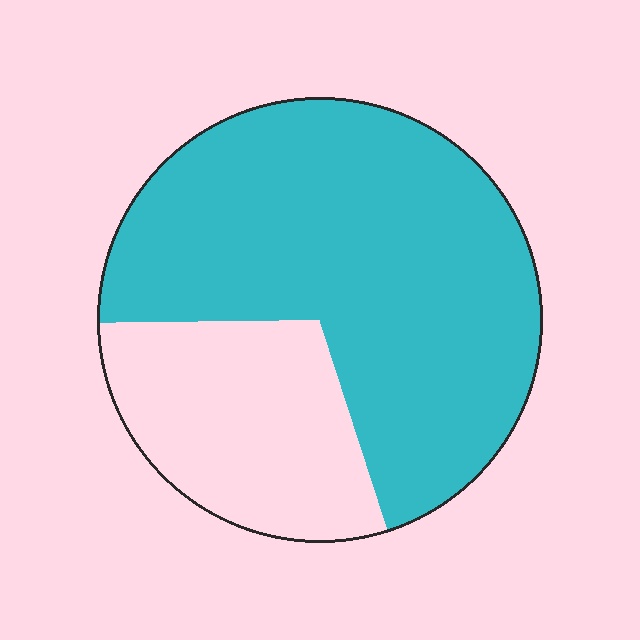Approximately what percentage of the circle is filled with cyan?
Approximately 70%.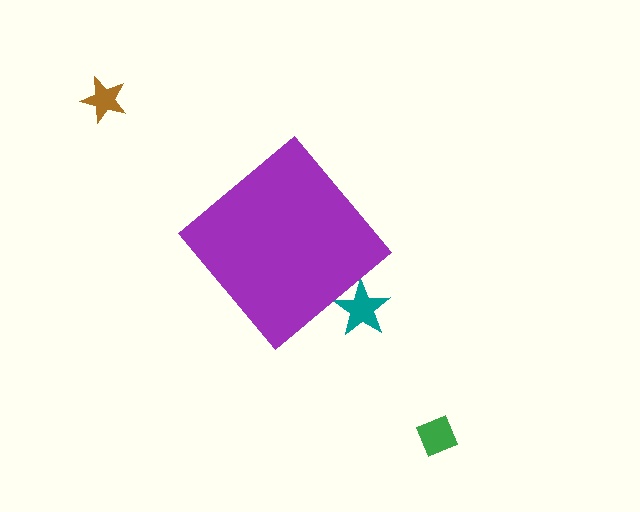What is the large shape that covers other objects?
A purple diamond.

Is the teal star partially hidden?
Yes, the teal star is partially hidden behind the purple diamond.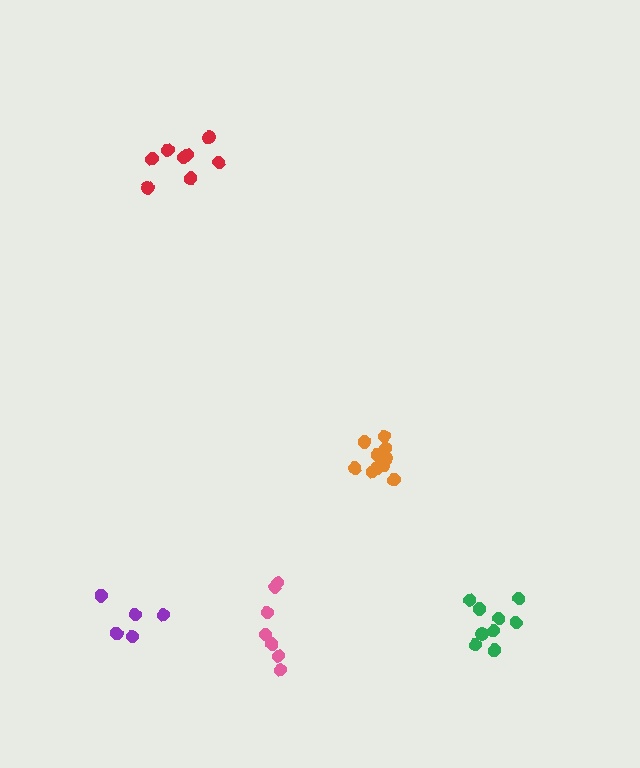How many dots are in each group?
Group 1: 5 dots, Group 2: 9 dots, Group 3: 8 dots, Group 4: 11 dots, Group 5: 7 dots (40 total).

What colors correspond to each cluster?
The clusters are colored: purple, green, red, orange, pink.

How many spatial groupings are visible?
There are 5 spatial groupings.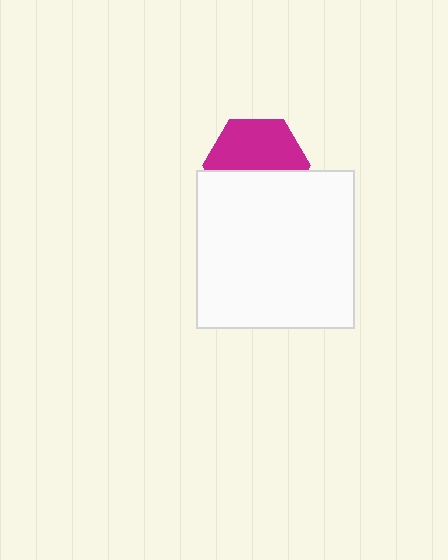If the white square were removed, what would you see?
You would see the complete magenta hexagon.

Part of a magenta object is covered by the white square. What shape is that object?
It is a hexagon.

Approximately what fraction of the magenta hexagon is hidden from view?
Roughly 45% of the magenta hexagon is hidden behind the white square.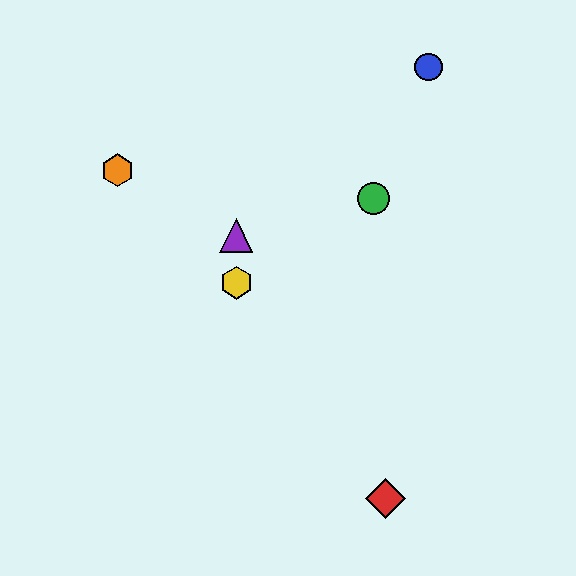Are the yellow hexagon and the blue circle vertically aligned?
No, the yellow hexagon is at x≈236 and the blue circle is at x≈428.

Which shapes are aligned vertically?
The yellow hexagon, the purple triangle are aligned vertically.